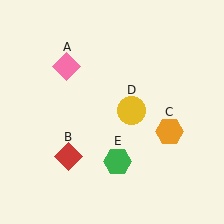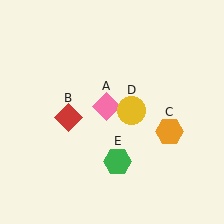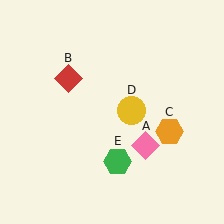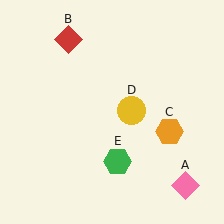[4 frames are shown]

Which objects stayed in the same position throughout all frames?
Orange hexagon (object C) and yellow circle (object D) and green hexagon (object E) remained stationary.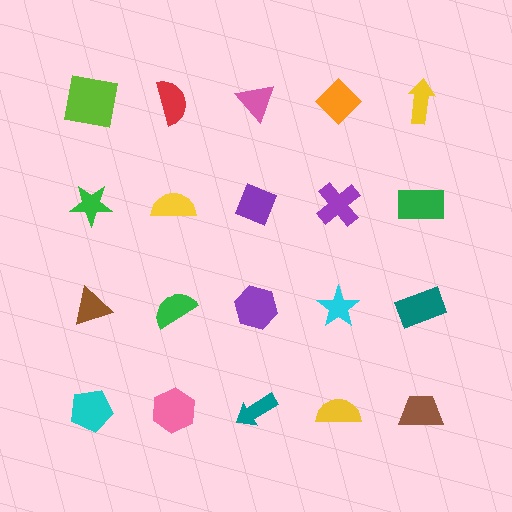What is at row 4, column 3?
A teal arrow.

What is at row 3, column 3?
A purple hexagon.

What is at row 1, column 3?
A pink triangle.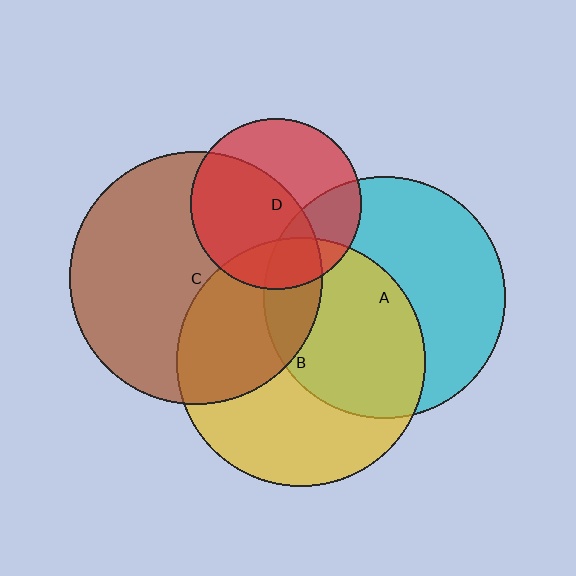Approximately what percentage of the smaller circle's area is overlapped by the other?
Approximately 55%.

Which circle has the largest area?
Circle C (brown).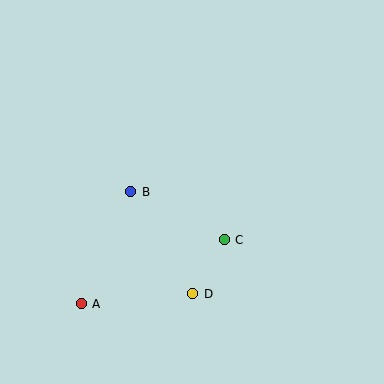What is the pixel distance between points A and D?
The distance between A and D is 112 pixels.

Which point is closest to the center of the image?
Point C at (224, 240) is closest to the center.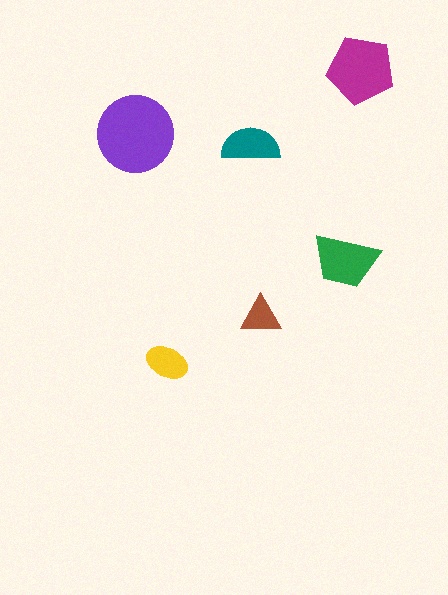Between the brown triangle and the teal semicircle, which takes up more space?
The teal semicircle.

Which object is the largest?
The purple circle.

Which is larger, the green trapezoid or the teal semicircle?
The green trapezoid.